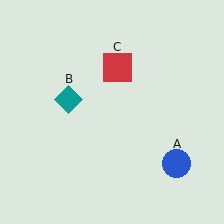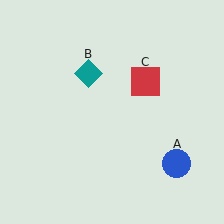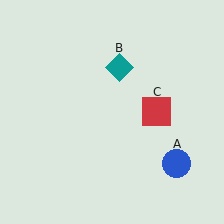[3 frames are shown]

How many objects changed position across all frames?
2 objects changed position: teal diamond (object B), red square (object C).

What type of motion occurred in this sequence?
The teal diamond (object B), red square (object C) rotated clockwise around the center of the scene.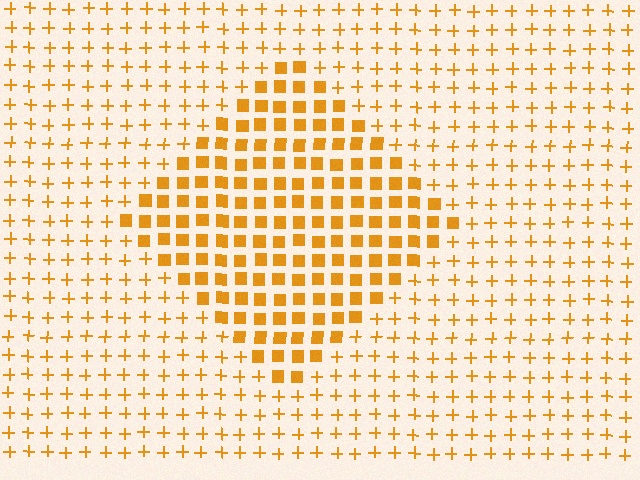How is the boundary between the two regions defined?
The boundary is defined by a change in element shape: squares inside vs. plus signs outside. All elements share the same color and spacing.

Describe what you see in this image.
The image is filled with small orange elements arranged in a uniform grid. A diamond-shaped region contains squares, while the surrounding area contains plus signs. The boundary is defined purely by the change in element shape.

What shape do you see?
I see a diamond.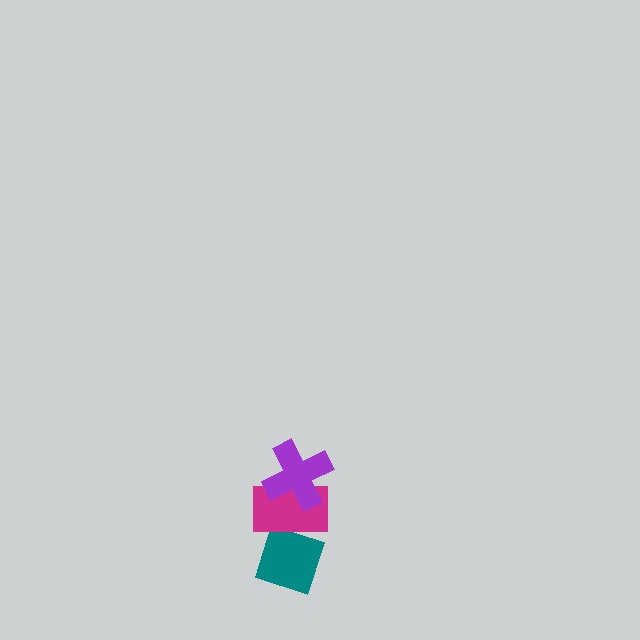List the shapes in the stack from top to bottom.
From top to bottom: the purple cross, the magenta rectangle, the teal diamond.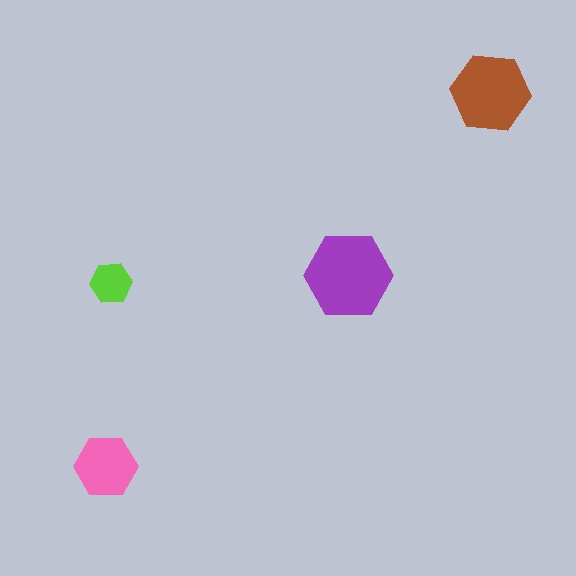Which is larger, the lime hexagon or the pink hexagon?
The pink one.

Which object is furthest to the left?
The pink hexagon is leftmost.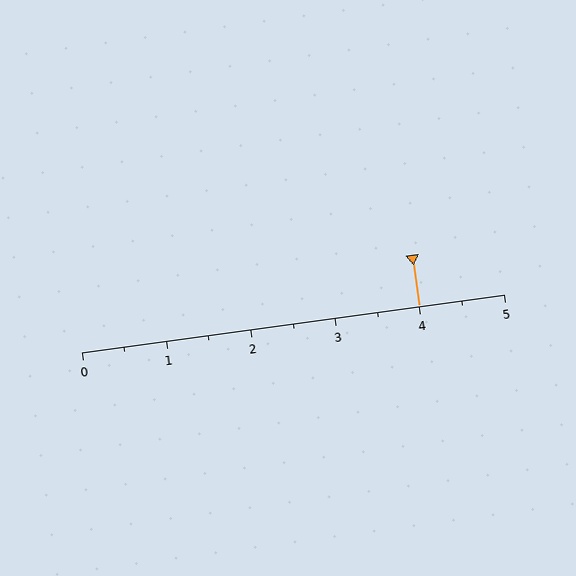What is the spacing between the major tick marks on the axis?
The major ticks are spaced 1 apart.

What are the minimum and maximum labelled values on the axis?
The axis runs from 0 to 5.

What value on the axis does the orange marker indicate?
The marker indicates approximately 4.